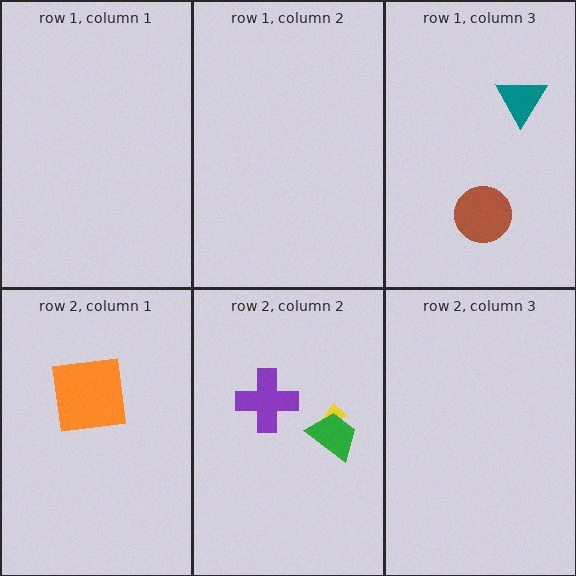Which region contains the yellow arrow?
The row 2, column 2 region.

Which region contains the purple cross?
The row 2, column 2 region.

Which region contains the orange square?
The row 2, column 1 region.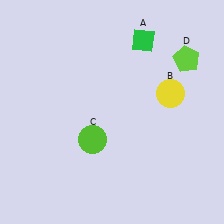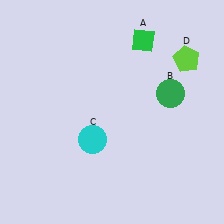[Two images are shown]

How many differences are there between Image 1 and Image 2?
There are 2 differences between the two images.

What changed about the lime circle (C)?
In Image 1, C is lime. In Image 2, it changed to cyan.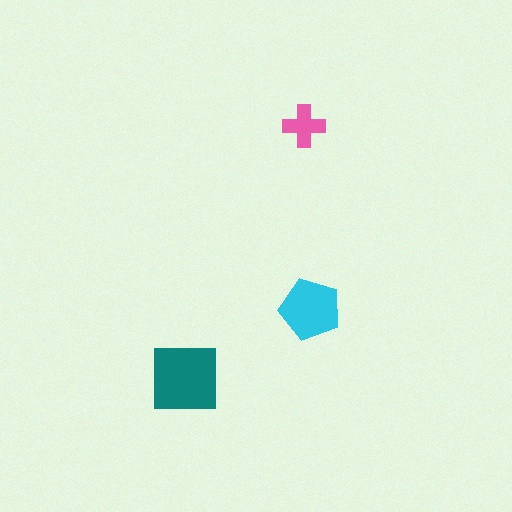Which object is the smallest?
The pink cross.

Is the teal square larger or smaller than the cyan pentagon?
Larger.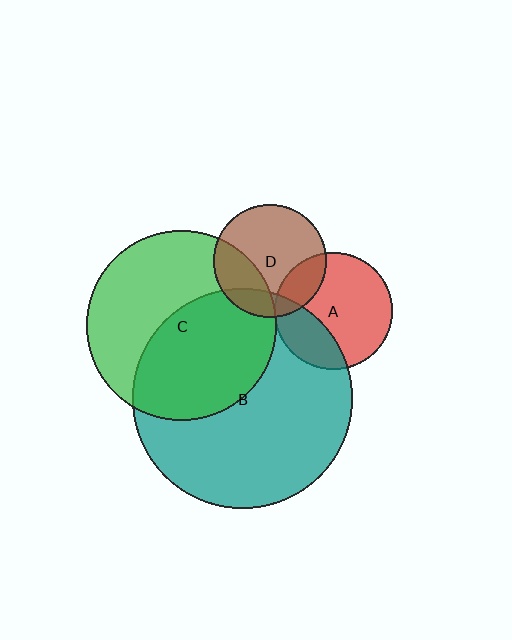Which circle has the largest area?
Circle B (teal).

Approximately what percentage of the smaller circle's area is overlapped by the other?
Approximately 50%.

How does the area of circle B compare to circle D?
Approximately 3.8 times.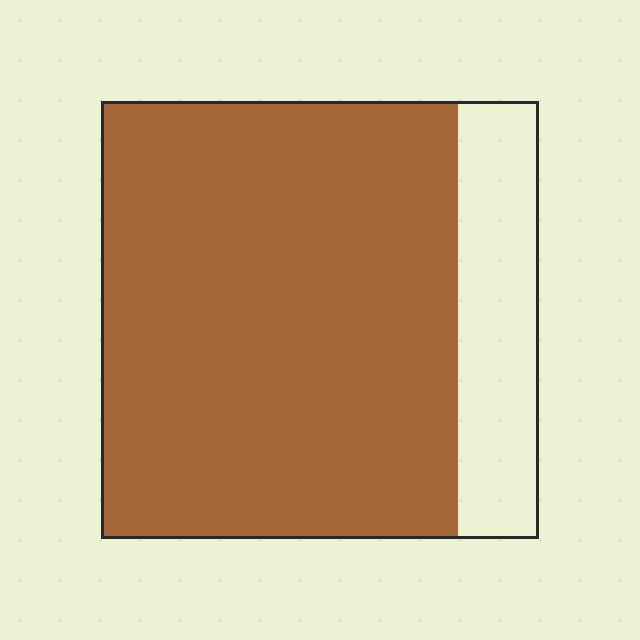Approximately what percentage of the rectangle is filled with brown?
Approximately 80%.